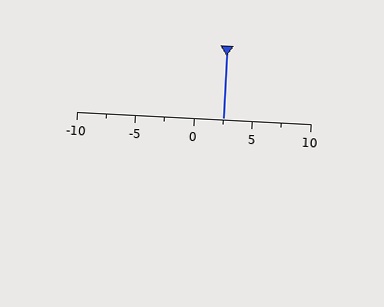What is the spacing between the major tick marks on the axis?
The major ticks are spaced 5 apart.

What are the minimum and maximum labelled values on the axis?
The axis runs from -10 to 10.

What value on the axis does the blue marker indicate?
The marker indicates approximately 2.5.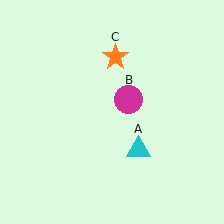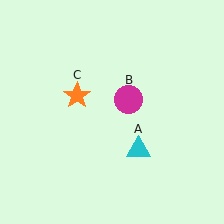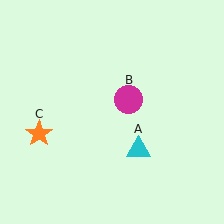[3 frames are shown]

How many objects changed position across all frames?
1 object changed position: orange star (object C).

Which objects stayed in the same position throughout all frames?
Cyan triangle (object A) and magenta circle (object B) remained stationary.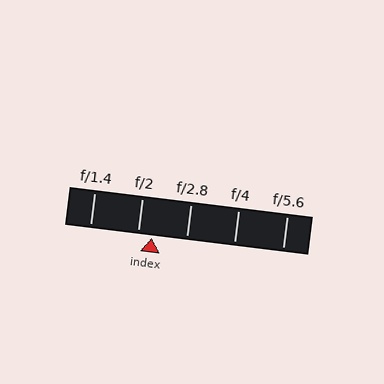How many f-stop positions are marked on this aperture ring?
There are 5 f-stop positions marked.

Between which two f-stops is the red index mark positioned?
The index mark is between f/2 and f/2.8.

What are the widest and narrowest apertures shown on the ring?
The widest aperture shown is f/1.4 and the narrowest is f/5.6.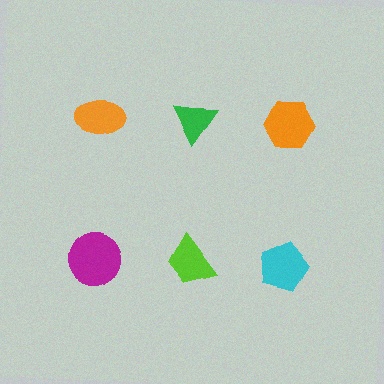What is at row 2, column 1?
A magenta circle.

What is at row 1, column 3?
An orange hexagon.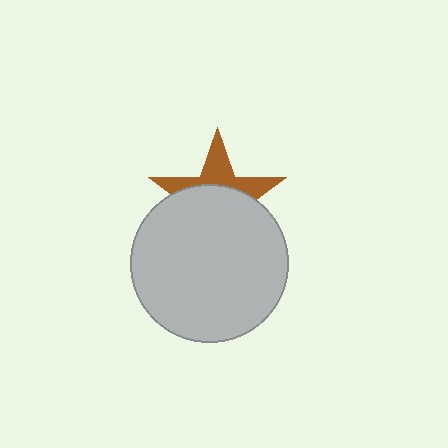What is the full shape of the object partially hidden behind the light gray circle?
The partially hidden object is a brown star.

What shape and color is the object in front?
The object in front is a light gray circle.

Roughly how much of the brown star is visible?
A small part of it is visible (roughly 38%).